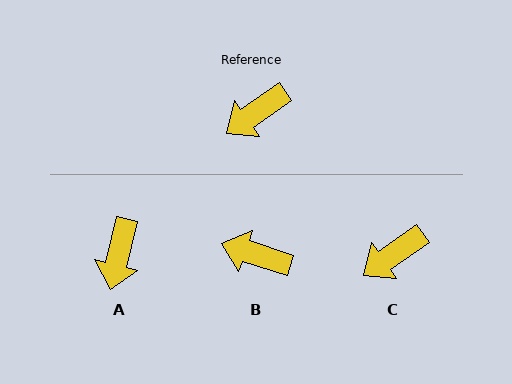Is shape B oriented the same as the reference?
No, it is off by about 53 degrees.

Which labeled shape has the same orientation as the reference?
C.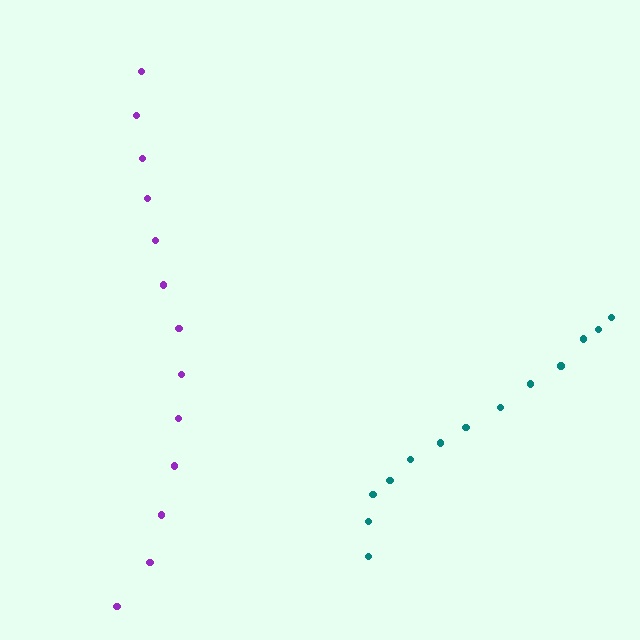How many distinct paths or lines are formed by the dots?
There are 2 distinct paths.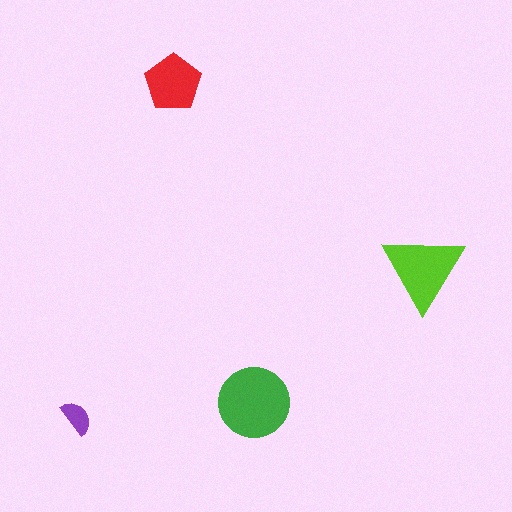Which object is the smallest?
The purple semicircle.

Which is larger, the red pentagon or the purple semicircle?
The red pentagon.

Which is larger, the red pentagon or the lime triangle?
The lime triangle.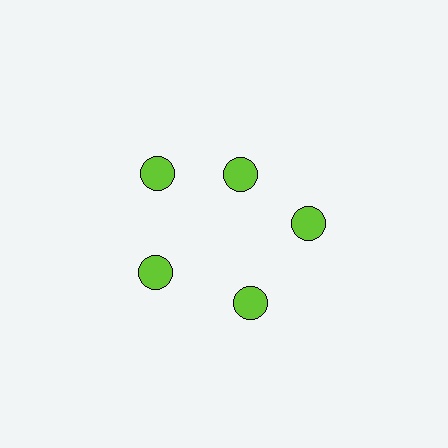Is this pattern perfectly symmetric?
No. The 5 lime circles are arranged in a ring, but one element near the 1 o'clock position is pulled inward toward the center, breaking the 5-fold rotational symmetry.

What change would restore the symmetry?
The symmetry would be restored by moving it outward, back onto the ring so that all 5 circles sit at equal angles and equal distance from the center.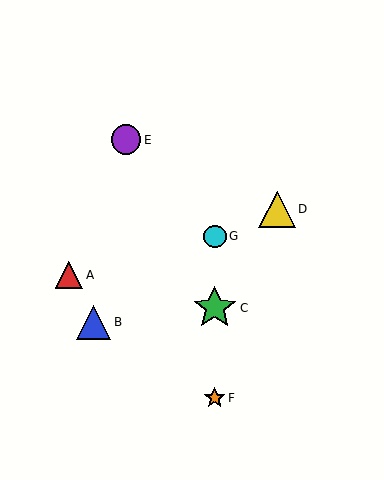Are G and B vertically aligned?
No, G is at x≈215 and B is at x≈94.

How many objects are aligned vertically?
3 objects (C, F, G) are aligned vertically.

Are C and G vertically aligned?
Yes, both are at x≈215.